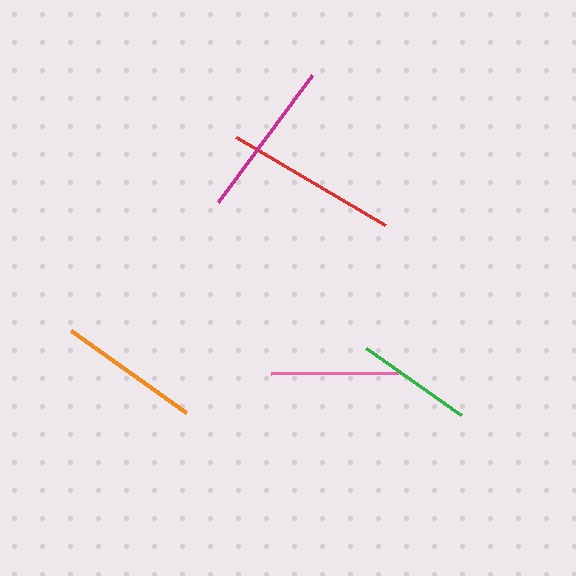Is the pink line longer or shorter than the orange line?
The orange line is longer than the pink line.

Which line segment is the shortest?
The green line is the shortest at approximately 116 pixels.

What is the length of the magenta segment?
The magenta segment is approximately 158 pixels long.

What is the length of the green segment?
The green segment is approximately 116 pixels long.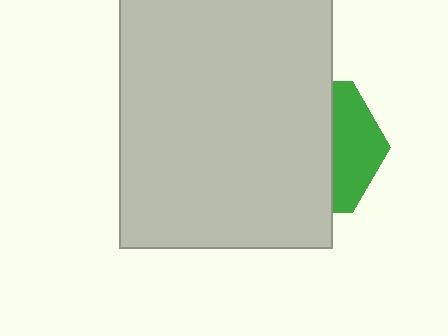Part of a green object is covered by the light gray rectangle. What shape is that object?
It is a hexagon.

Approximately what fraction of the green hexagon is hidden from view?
Roughly 67% of the green hexagon is hidden behind the light gray rectangle.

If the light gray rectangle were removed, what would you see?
You would see the complete green hexagon.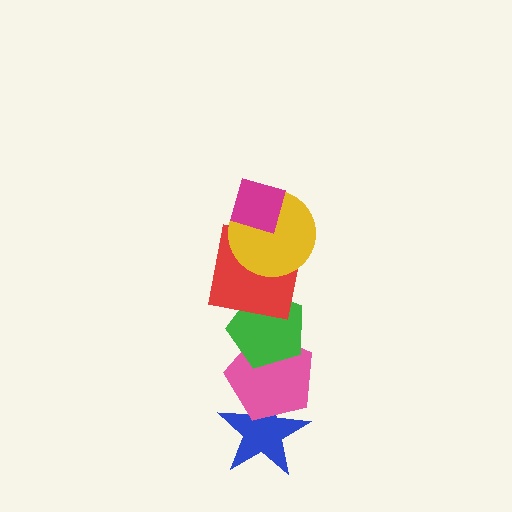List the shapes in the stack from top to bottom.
From top to bottom: the magenta diamond, the yellow circle, the red square, the green pentagon, the pink pentagon, the blue star.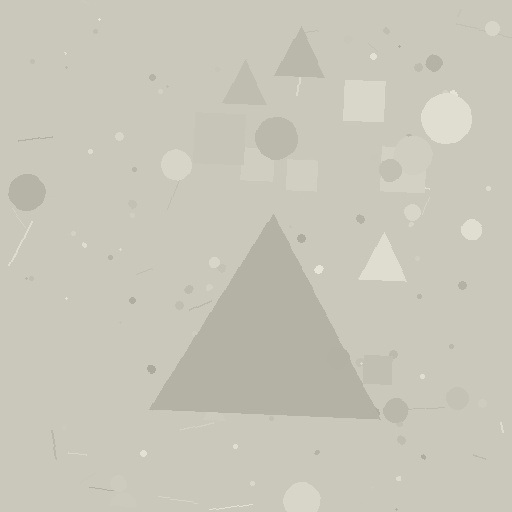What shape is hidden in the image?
A triangle is hidden in the image.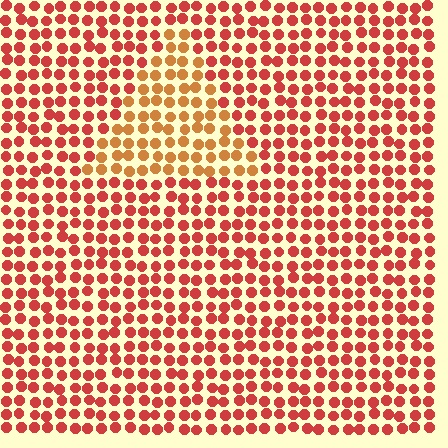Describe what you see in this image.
The image is filled with small red elements in a uniform arrangement. A triangle-shaped region is visible where the elements are tinted to a slightly different hue, forming a subtle color boundary.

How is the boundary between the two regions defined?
The boundary is defined purely by a slight shift in hue (about 30 degrees). Spacing, size, and orientation are identical on both sides.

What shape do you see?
I see a triangle.